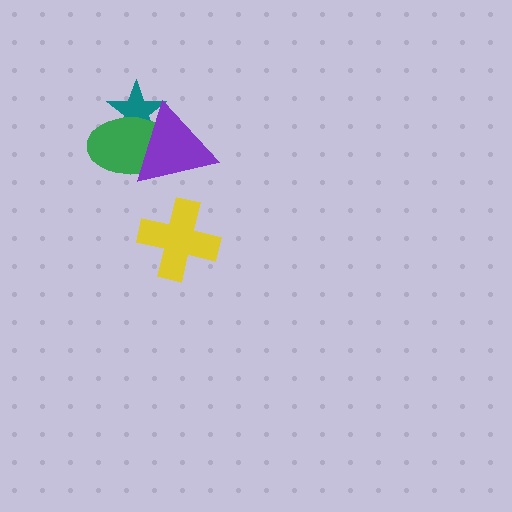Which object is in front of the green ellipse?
The purple triangle is in front of the green ellipse.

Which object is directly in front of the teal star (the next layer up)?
The green ellipse is directly in front of the teal star.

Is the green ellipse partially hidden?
Yes, it is partially covered by another shape.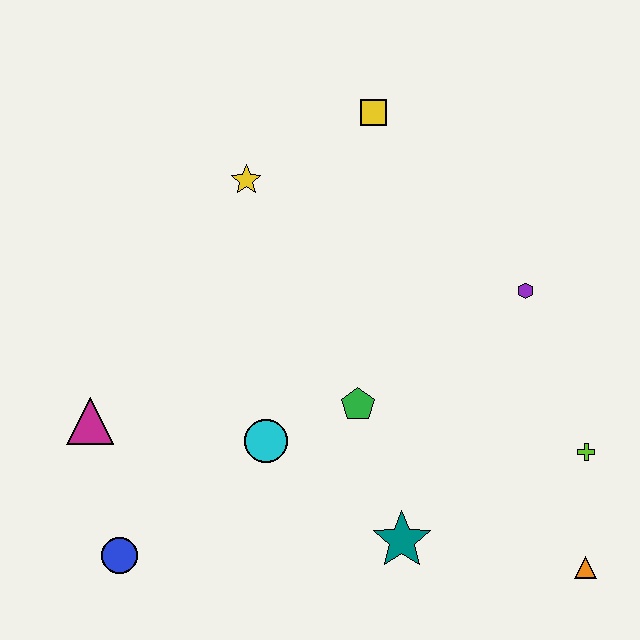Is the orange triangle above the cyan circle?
No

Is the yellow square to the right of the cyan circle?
Yes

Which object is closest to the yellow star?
The yellow square is closest to the yellow star.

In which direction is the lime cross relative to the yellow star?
The lime cross is to the right of the yellow star.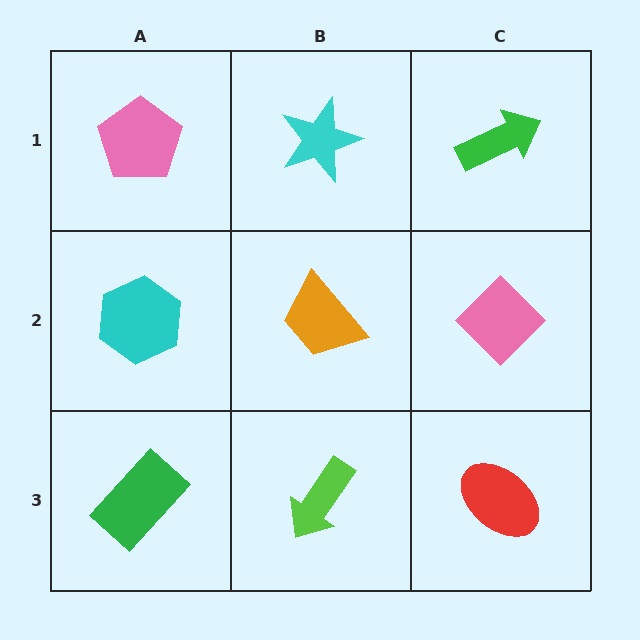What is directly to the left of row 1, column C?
A cyan star.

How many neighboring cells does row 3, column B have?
3.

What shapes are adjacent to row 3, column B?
An orange trapezoid (row 2, column B), a green rectangle (row 3, column A), a red ellipse (row 3, column C).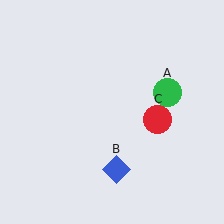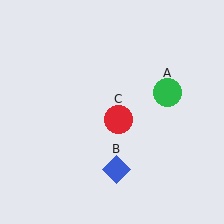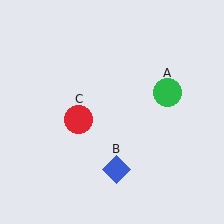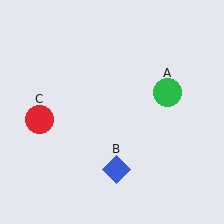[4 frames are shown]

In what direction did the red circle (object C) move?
The red circle (object C) moved left.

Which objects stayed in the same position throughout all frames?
Green circle (object A) and blue diamond (object B) remained stationary.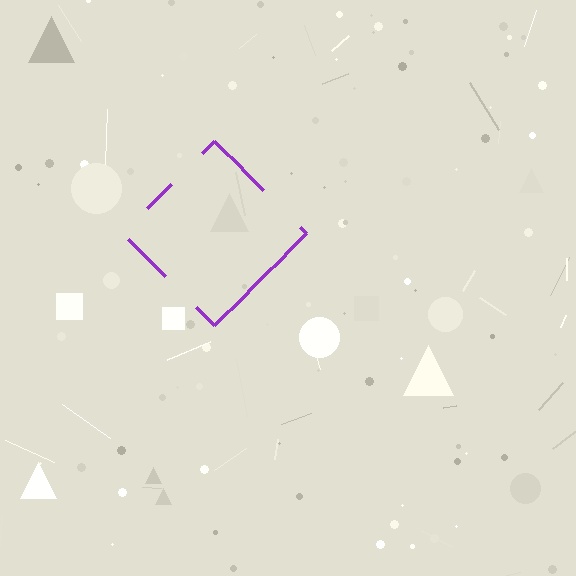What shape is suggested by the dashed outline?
The dashed outline suggests a diamond.